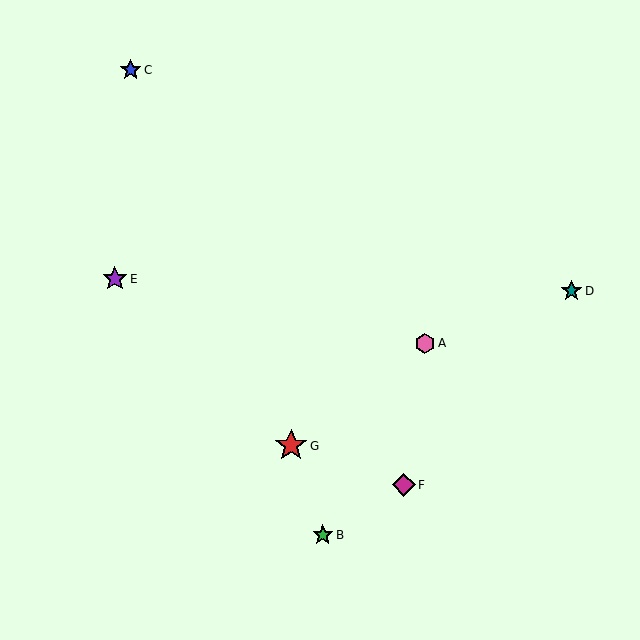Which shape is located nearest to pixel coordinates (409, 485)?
The magenta diamond (labeled F) at (404, 485) is nearest to that location.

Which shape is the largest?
The red star (labeled G) is the largest.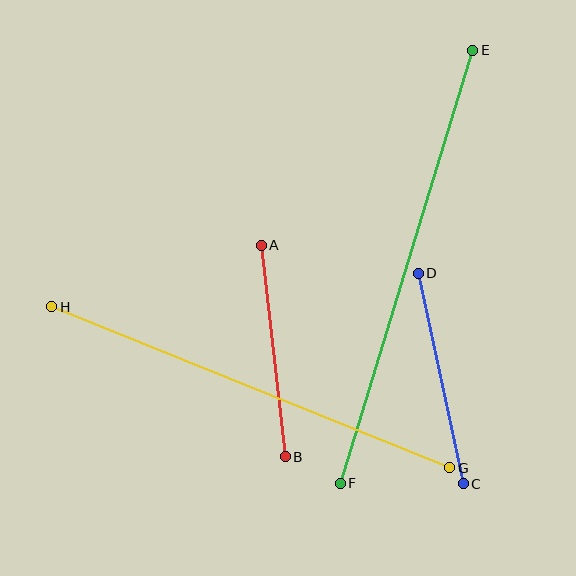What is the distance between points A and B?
The distance is approximately 213 pixels.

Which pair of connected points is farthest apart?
Points E and F are farthest apart.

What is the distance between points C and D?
The distance is approximately 216 pixels.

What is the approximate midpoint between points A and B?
The midpoint is at approximately (273, 351) pixels.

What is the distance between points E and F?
The distance is approximately 453 pixels.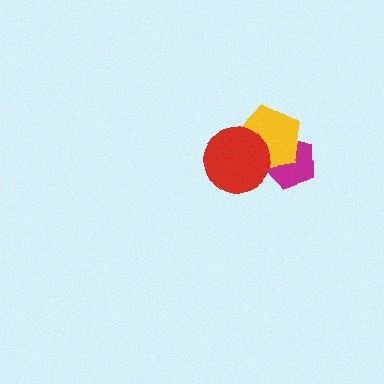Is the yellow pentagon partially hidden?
Yes, it is partially covered by another shape.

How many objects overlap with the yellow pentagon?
2 objects overlap with the yellow pentagon.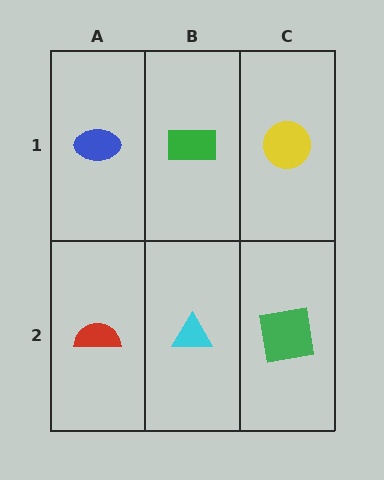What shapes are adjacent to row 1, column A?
A red semicircle (row 2, column A), a green rectangle (row 1, column B).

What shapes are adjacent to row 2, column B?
A green rectangle (row 1, column B), a red semicircle (row 2, column A), a green square (row 2, column C).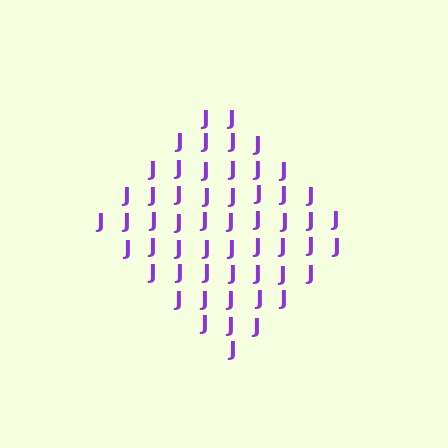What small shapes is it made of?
It is made of small letter J's.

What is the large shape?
The large shape is a diamond.